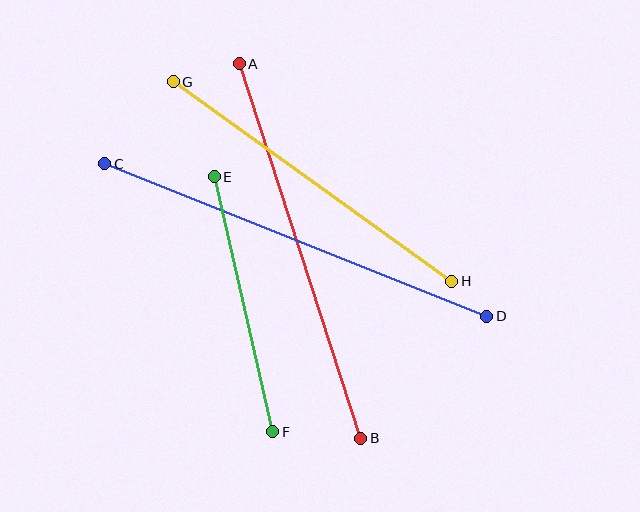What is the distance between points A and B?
The distance is approximately 394 pixels.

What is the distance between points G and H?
The distance is approximately 343 pixels.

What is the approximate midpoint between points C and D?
The midpoint is at approximately (296, 240) pixels.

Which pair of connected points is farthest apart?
Points C and D are farthest apart.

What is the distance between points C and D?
The distance is approximately 411 pixels.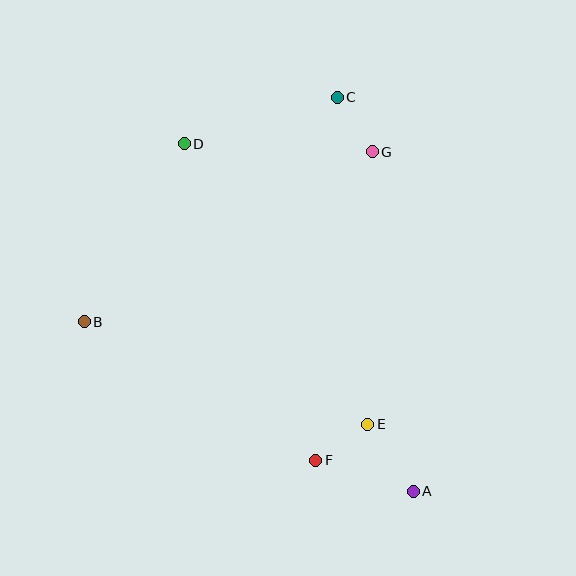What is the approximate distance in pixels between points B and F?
The distance between B and F is approximately 269 pixels.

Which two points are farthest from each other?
Points A and D are farthest from each other.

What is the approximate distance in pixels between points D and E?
The distance between D and E is approximately 335 pixels.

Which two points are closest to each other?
Points E and F are closest to each other.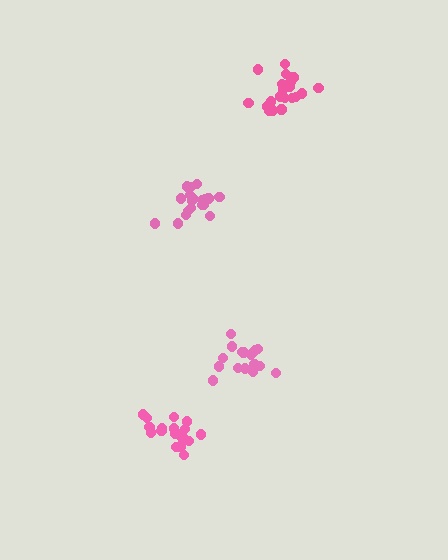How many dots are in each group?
Group 1: 20 dots, Group 2: 16 dots, Group 3: 20 dots, Group 4: 19 dots (75 total).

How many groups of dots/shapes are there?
There are 4 groups.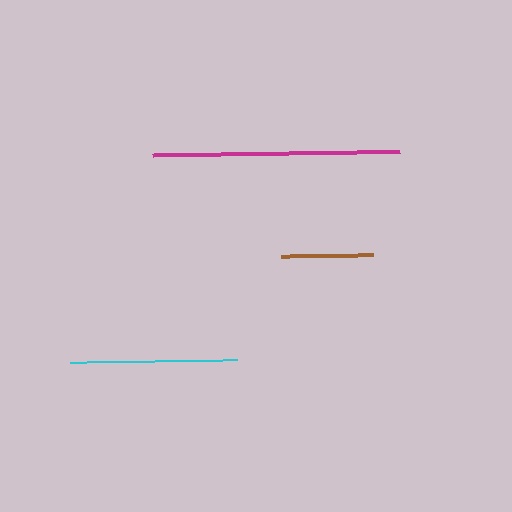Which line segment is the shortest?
The brown line is the shortest at approximately 93 pixels.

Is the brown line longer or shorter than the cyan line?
The cyan line is longer than the brown line.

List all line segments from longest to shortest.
From longest to shortest: magenta, cyan, brown.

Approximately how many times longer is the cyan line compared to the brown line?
The cyan line is approximately 1.8 times the length of the brown line.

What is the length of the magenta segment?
The magenta segment is approximately 247 pixels long.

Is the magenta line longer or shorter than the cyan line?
The magenta line is longer than the cyan line.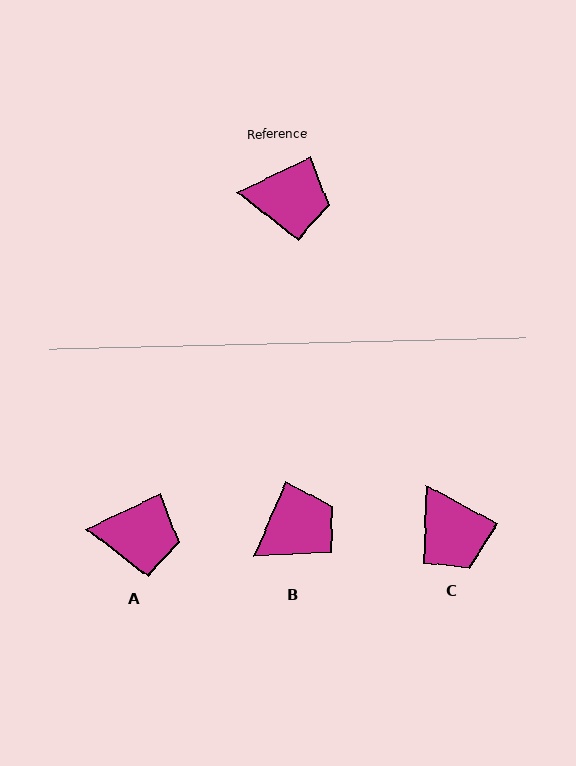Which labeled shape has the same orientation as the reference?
A.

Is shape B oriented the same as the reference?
No, it is off by about 41 degrees.